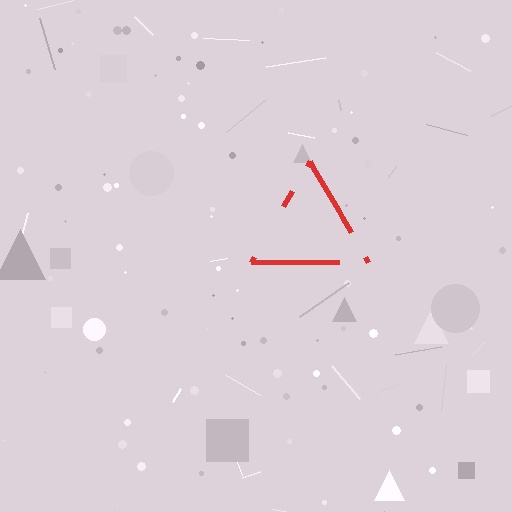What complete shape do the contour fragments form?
The contour fragments form a triangle.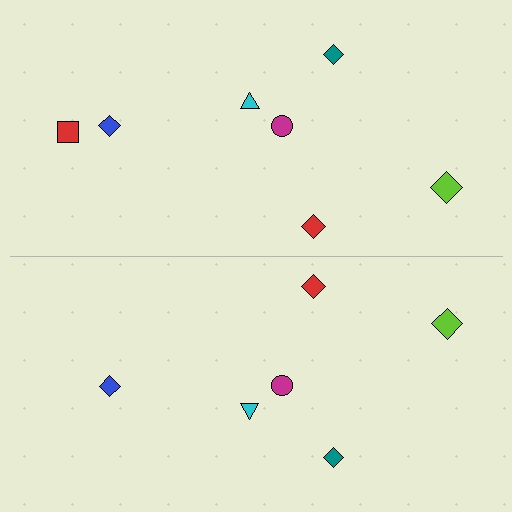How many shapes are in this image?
There are 13 shapes in this image.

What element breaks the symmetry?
A red square is missing from the bottom side.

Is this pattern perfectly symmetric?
No, the pattern is not perfectly symmetric. A red square is missing from the bottom side.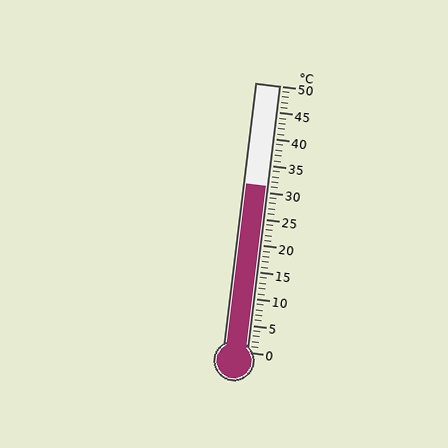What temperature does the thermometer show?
The thermometer shows approximately 31°C.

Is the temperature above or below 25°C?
The temperature is above 25°C.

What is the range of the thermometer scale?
The thermometer scale ranges from 0°C to 50°C.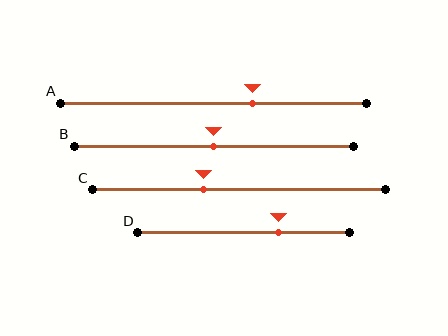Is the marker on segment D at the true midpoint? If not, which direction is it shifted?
No, the marker on segment D is shifted to the right by about 17% of the segment length.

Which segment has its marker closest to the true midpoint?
Segment B has its marker closest to the true midpoint.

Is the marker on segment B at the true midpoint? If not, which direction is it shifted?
Yes, the marker on segment B is at the true midpoint.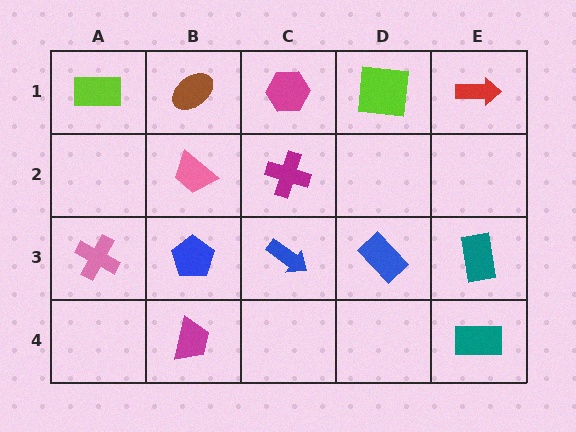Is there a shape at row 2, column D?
No, that cell is empty.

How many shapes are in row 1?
5 shapes.